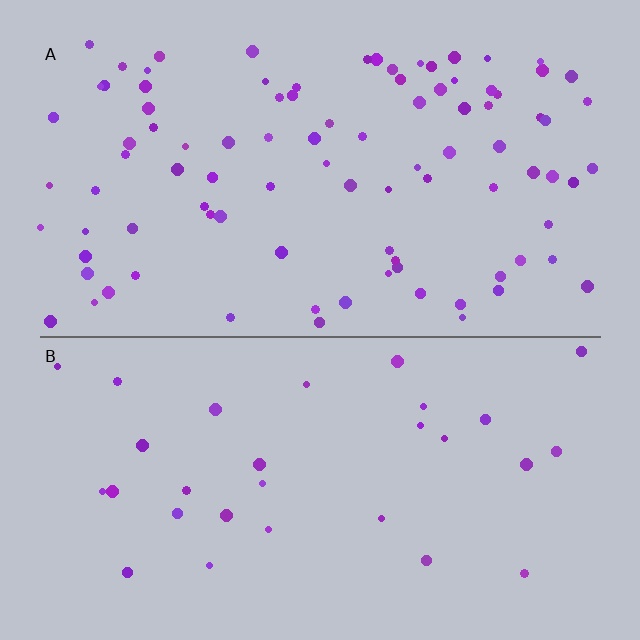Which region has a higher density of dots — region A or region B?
A (the top).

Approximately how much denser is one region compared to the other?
Approximately 3.1× — region A over region B.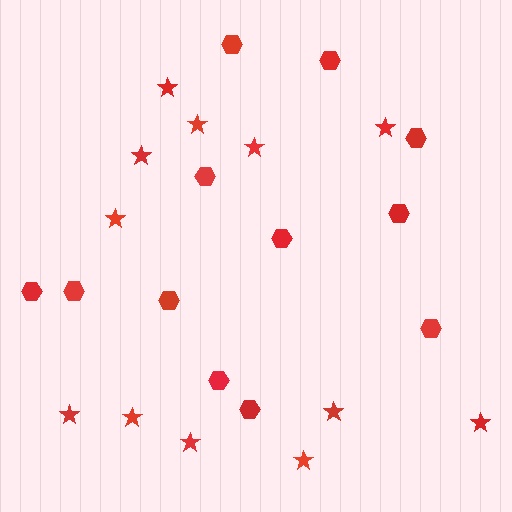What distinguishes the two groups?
There are 2 groups: one group of hexagons (12) and one group of stars (12).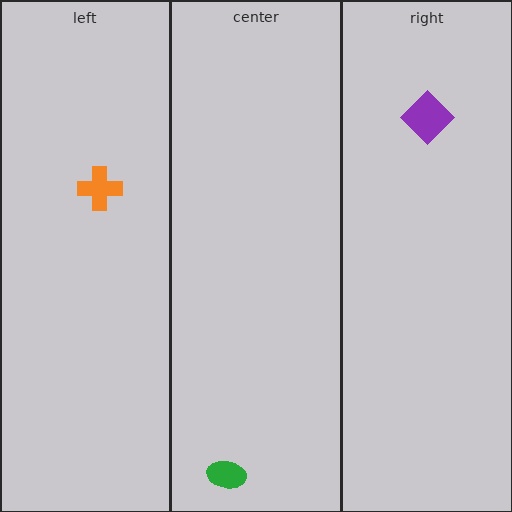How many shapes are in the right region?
1.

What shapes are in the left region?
The orange cross.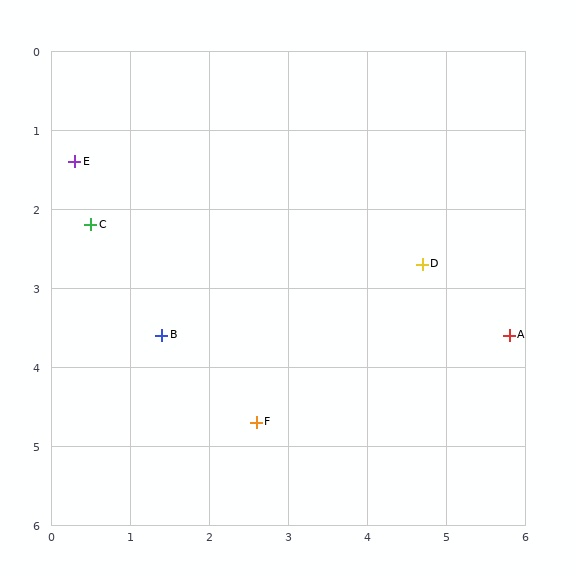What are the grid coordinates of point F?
Point F is at approximately (2.6, 4.7).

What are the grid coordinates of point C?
Point C is at approximately (0.5, 2.2).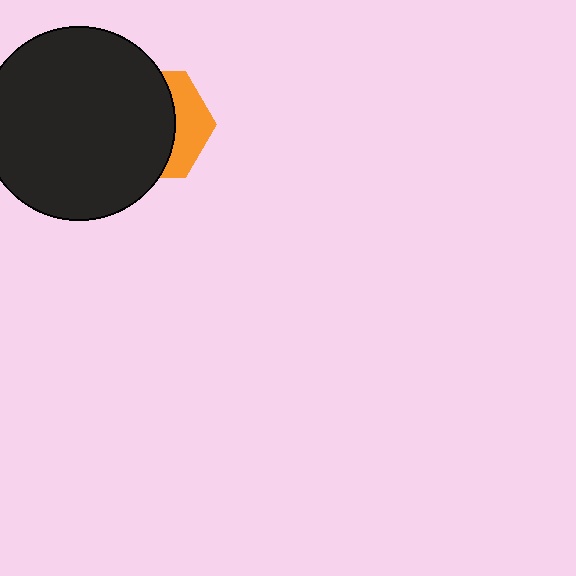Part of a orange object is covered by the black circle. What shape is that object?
It is a hexagon.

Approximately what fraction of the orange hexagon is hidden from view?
Roughly 67% of the orange hexagon is hidden behind the black circle.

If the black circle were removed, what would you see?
You would see the complete orange hexagon.